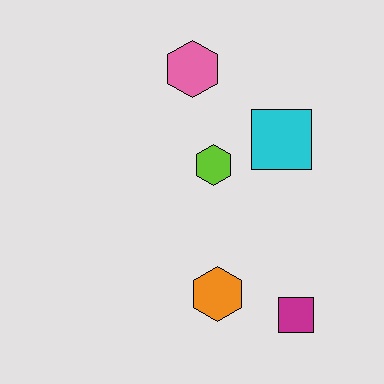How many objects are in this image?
There are 5 objects.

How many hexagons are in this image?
There are 3 hexagons.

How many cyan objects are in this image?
There is 1 cyan object.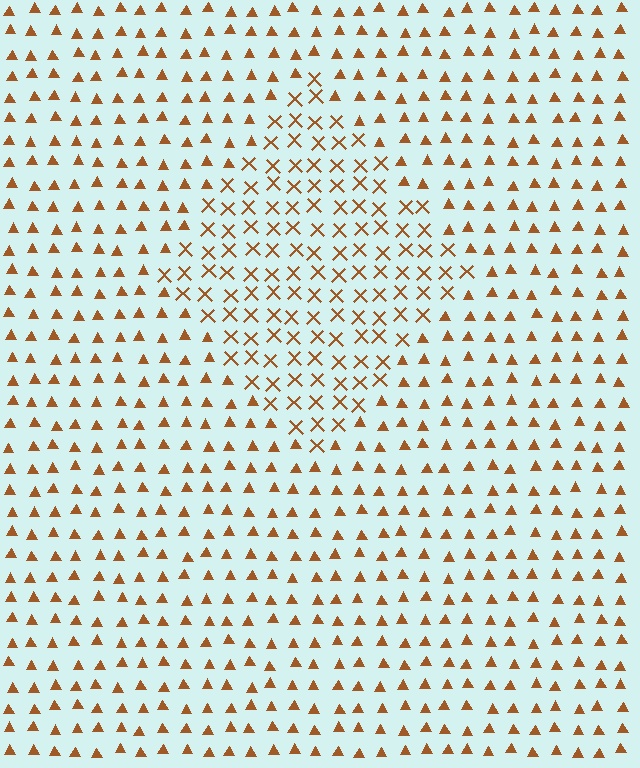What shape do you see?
I see a diamond.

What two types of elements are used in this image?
The image uses X marks inside the diamond region and triangles outside it.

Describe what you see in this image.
The image is filled with small brown elements arranged in a uniform grid. A diamond-shaped region contains X marks, while the surrounding area contains triangles. The boundary is defined purely by the change in element shape.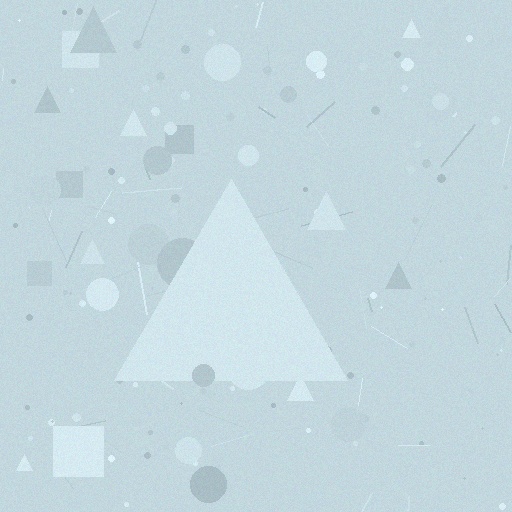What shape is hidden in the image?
A triangle is hidden in the image.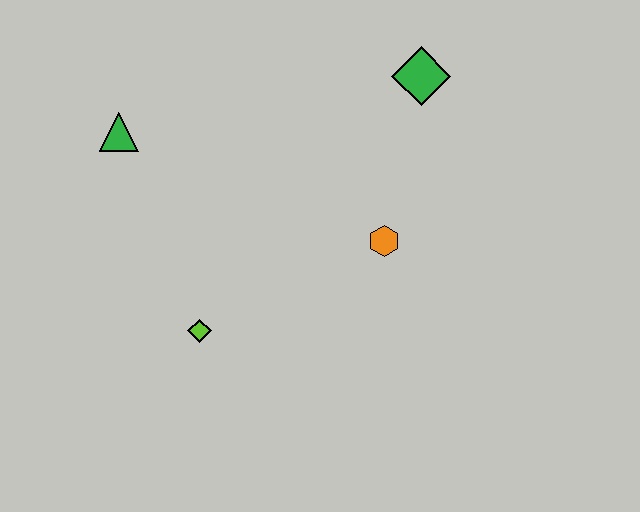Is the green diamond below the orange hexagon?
No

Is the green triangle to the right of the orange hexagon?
No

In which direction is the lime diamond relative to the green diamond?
The lime diamond is below the green diamond.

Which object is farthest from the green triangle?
The green diamond is farthest from the green triangle.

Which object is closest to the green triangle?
The lime diamond is closest to the green triangle.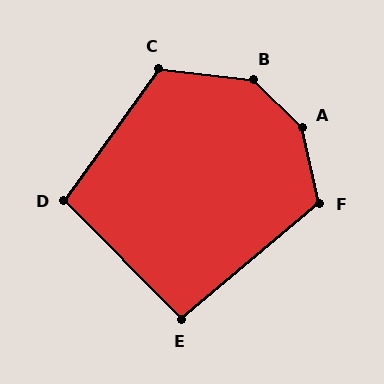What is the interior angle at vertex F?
Approximately 117 degrees (obtuse).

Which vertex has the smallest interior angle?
E, at approximately 94 degrees.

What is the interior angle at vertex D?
Approximately 100 degrees (obtuse).